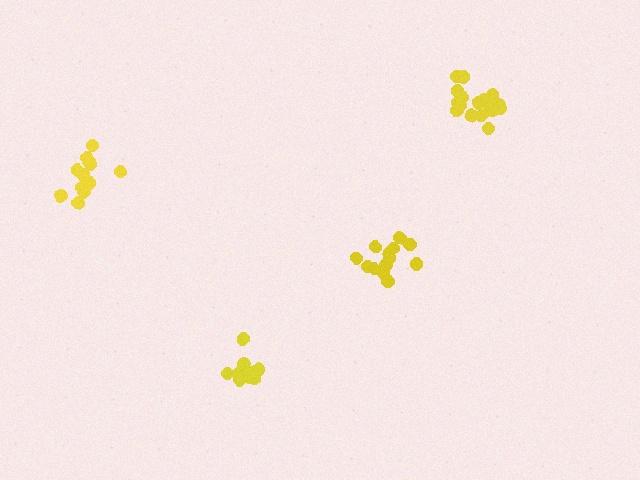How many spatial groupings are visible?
There are 4 spatial groupings.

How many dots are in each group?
Group 1: 17 dots, Group 2: 13 dots, Group 3: 13 dots, Group 4: 11 dots (54 total).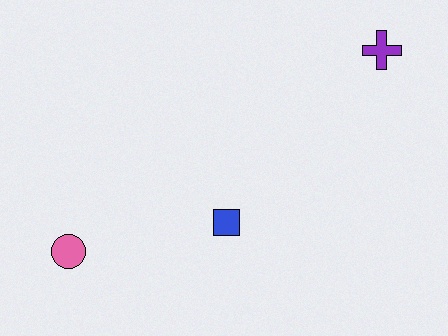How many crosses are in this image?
There is 1 cross.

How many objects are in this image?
There are 3 objects.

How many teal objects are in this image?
There are no teal objects.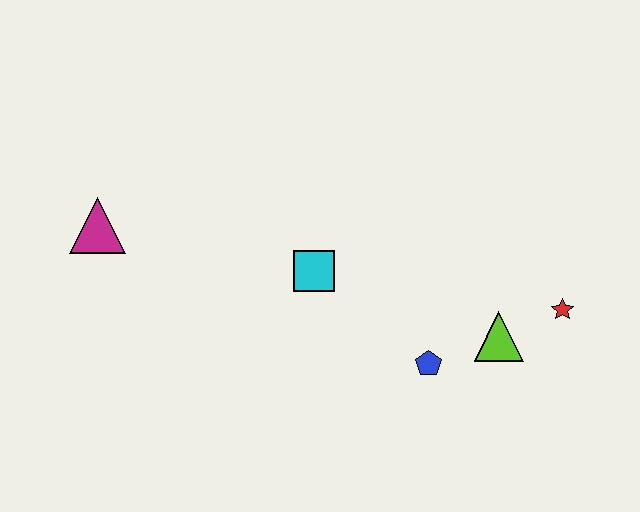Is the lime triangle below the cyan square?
Yes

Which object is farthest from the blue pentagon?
The magenta triangle is farthest from the blue pentagon.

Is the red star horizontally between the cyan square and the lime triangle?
No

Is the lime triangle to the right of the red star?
No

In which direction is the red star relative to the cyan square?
The red star is to the right of the cyan square.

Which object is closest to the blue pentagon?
The lime triangle is closest to the blue pentagon.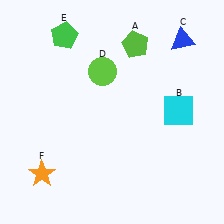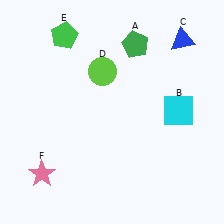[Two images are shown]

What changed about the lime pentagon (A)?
In Image 1, A is lime. In Image 2, it changed to green.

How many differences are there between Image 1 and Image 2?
There are 2 differences between the two images.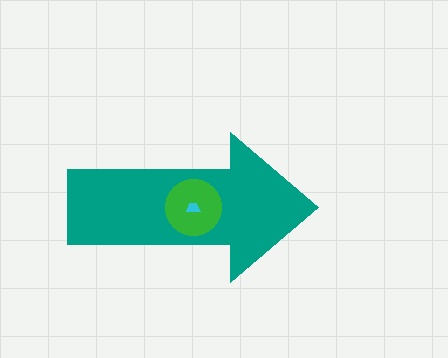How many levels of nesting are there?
3.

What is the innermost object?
The cyan trapezoid.